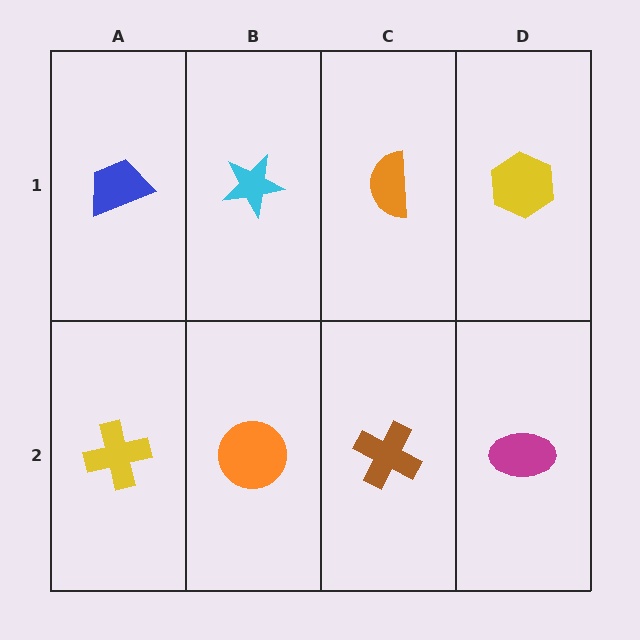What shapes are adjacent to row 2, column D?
A yellow hexagon (row 1, column D), a brown cross (row 2, column C).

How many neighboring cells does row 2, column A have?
2.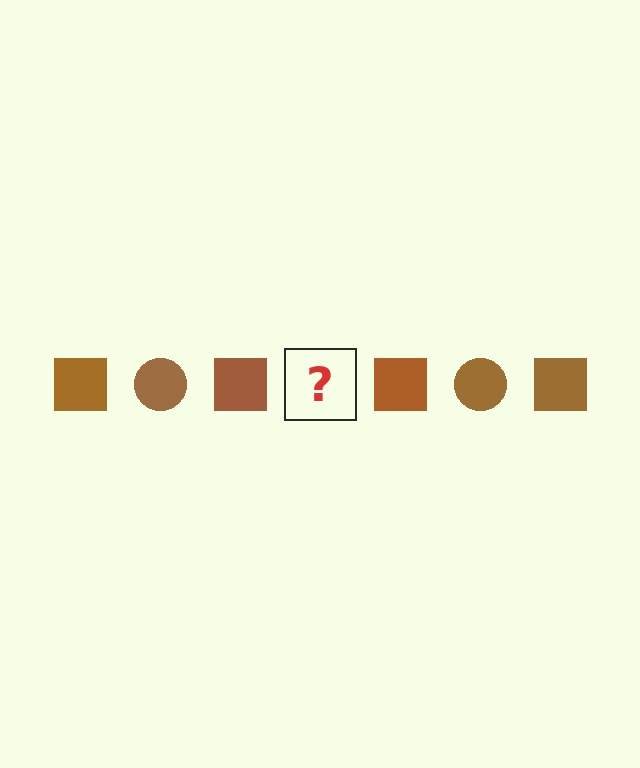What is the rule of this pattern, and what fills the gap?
The rule is that the pattern cycles through square, circle shapes in brown. The gap should be filled with a brown circle.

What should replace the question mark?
The question mark should be replaced with a brown circle.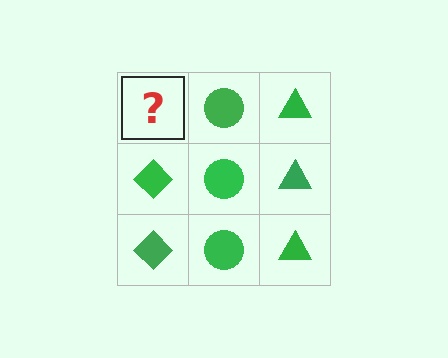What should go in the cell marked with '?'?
The missing cell should contain a green diamond.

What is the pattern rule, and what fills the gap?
The rule is that each column has a consistent shape. The gap should be filled with a green diamond.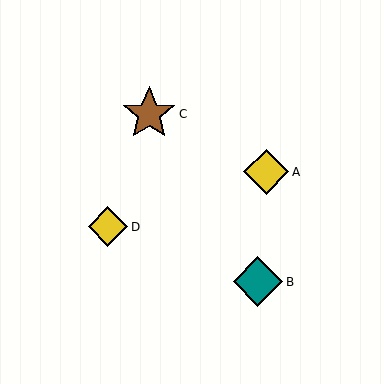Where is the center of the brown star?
The center of the brown star is at (149, 114).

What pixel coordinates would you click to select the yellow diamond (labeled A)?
Click at (266, 172) to select the yellow diamond A.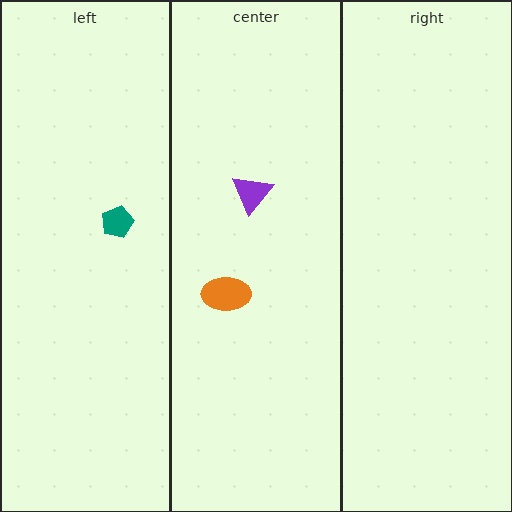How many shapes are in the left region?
1.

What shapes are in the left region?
The teal pentagon.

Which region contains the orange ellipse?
The center region.